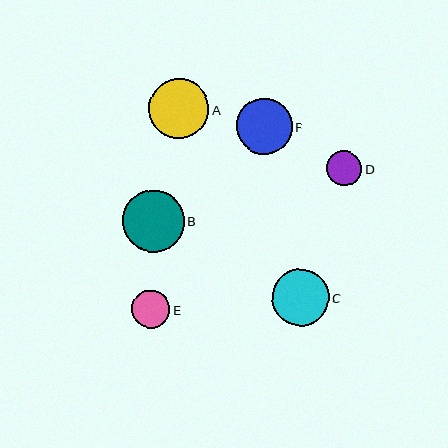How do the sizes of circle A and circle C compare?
Circle A and circle C are approximately the same size.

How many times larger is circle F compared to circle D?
Circle F is approximately 1.6 times the size of circle D.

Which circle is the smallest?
Circle D is the smallest with a size of approximately 35 pixels.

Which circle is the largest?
Circle B is the largest with a size of approximately 62 pixels.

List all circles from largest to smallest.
From largest to smallest: B, A, C, F, E, D.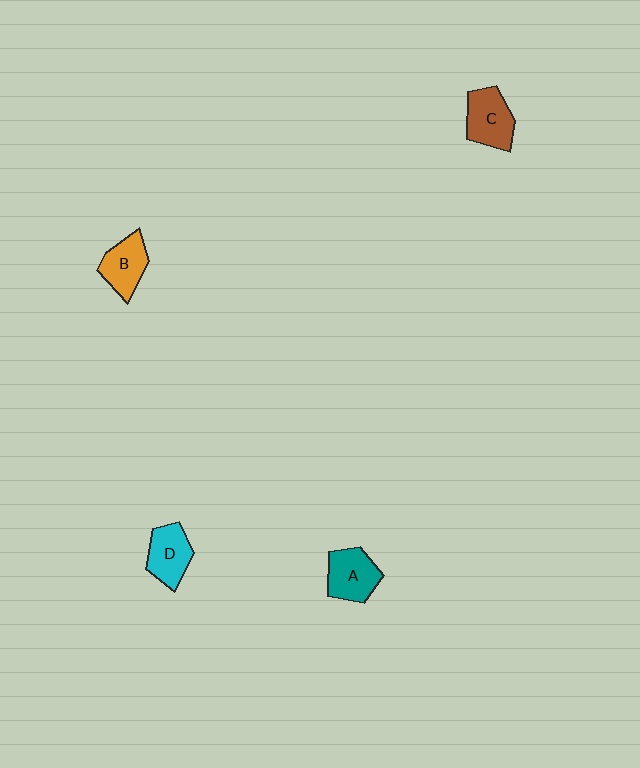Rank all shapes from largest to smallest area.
From largest to smallest: C (brown), A (teal), D (cyan), B (orange).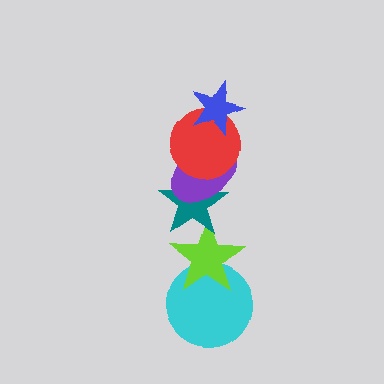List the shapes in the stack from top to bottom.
From top to bottom: the blue star, the red circle, the purple ellipse, the teal star, the lime star, the cyan circle.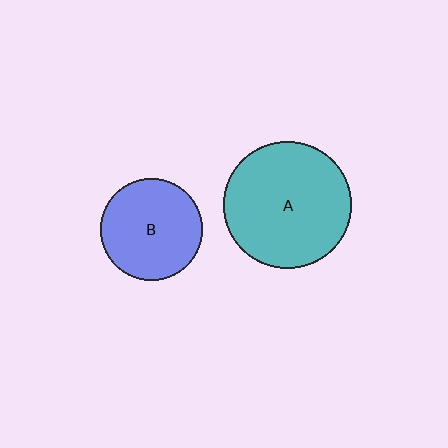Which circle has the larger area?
Circle A (teal).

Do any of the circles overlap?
No, none of the circles overlap.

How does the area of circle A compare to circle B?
Approximately 1.6 times.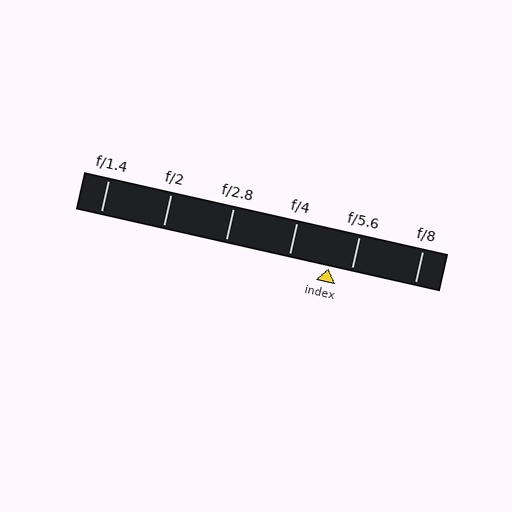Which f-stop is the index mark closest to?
The index mark is closest to f/5.6.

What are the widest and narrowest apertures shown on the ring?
The widest aperture shown is f/1.4 and the narrowest is f/8.